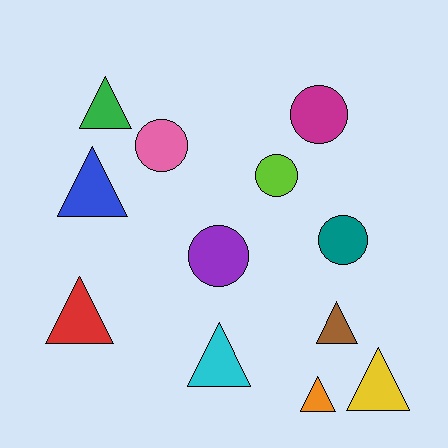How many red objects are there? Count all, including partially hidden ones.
There is 1 red object.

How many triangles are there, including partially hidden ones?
There are 7 triangles.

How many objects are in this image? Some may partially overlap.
There are 12 objects.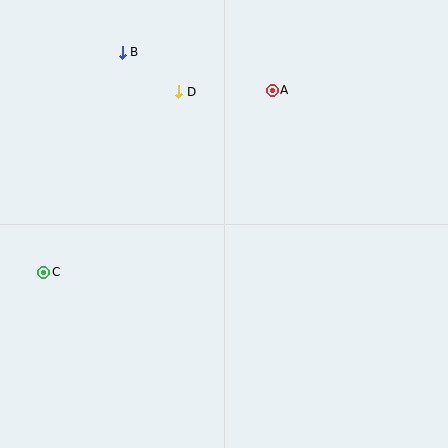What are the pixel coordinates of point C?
Point C is at (44, 272).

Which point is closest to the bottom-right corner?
Point A is closest to the bottom-right corner.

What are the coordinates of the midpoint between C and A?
The midpoint between C and A is at (158, 181).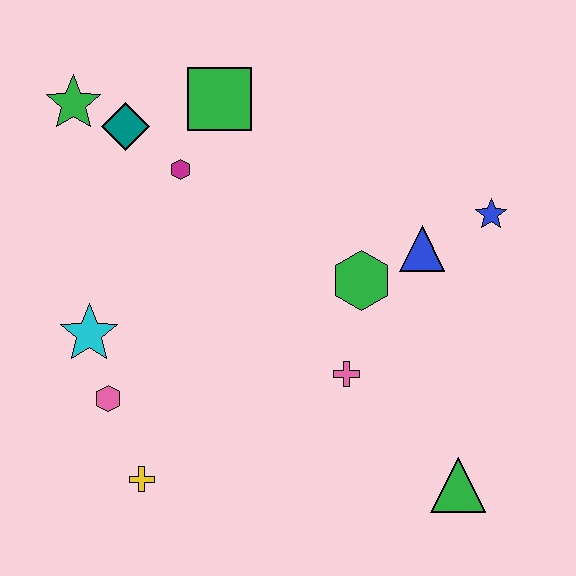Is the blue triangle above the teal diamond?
No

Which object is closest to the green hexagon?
The blue triangle is closest to the green hexagon.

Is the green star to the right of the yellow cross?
No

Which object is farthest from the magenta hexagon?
The green triangle is farthest from the magenta hexagon.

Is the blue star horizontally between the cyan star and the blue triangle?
No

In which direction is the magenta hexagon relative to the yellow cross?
The magenta hexagon is above the yellow cross.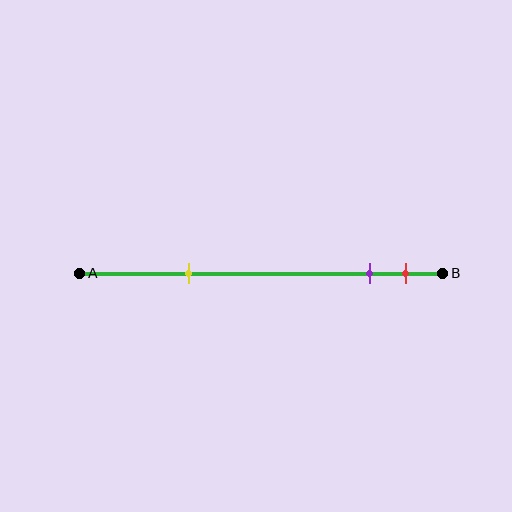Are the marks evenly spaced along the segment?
No, the marks are not evenly spaced.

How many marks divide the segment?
There are 3 marks dividing the segment.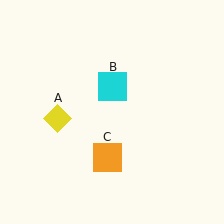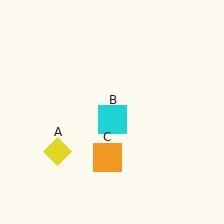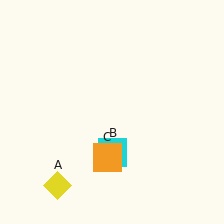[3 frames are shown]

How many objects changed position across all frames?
2 objects changed position: yellow diamond (object A), cyan square (object B).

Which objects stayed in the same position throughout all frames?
Orange square (object C) remained stationary.